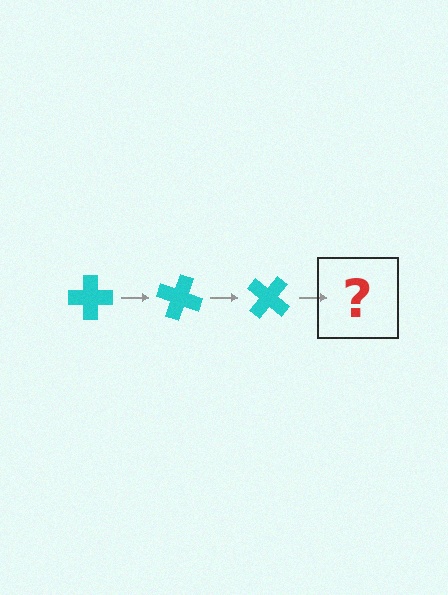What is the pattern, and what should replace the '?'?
The pattern is that the cross rotates 20 degrees each step. The '?' should be a cyan cross rotated 60 degrees.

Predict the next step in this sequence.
The next step is a cyan cross rotated 60 degrees.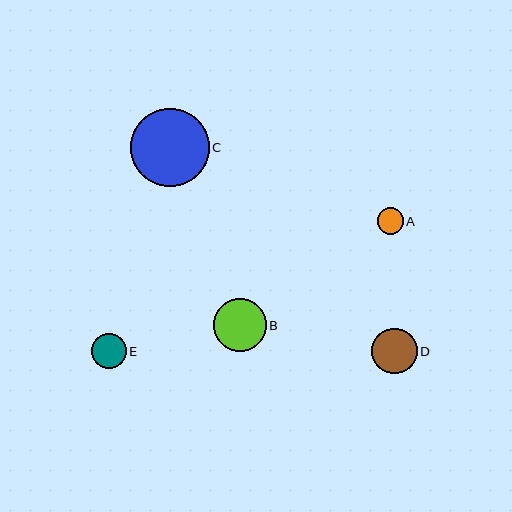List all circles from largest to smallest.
From largest to smallest: C, B, D, E, A.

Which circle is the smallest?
Circle A is the smallest with a size of approximately 26 pixels.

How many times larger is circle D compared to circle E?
Circle D is approximately 1.3 times the size of circle E.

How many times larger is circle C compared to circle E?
Circle C is approximately 2.3 times the size of circle E.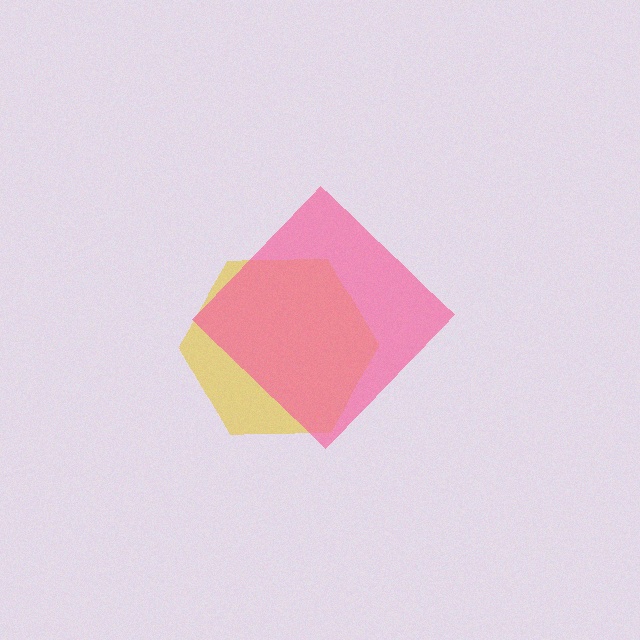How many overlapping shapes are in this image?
There are 2 overlapping shapes in the image.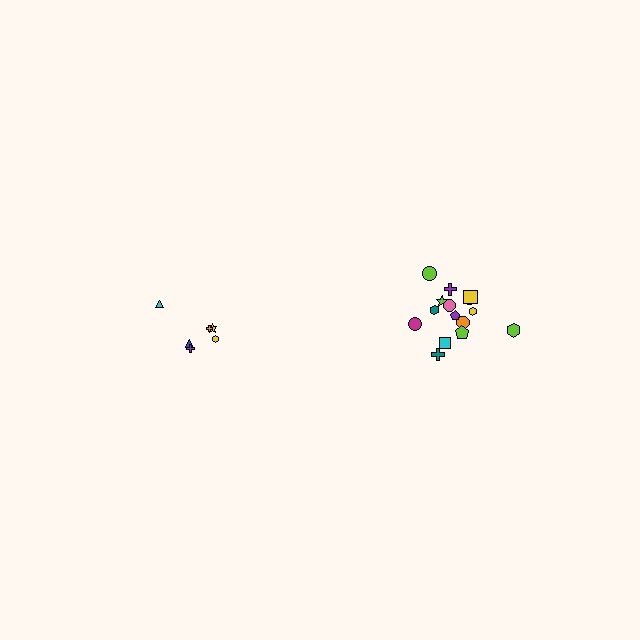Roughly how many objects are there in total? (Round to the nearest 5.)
Roughly 20 objects in total.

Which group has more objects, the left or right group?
The right group.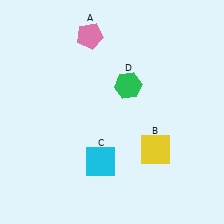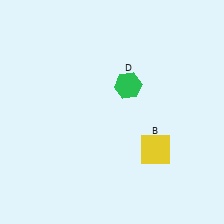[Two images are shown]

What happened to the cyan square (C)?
The cyan square (C) was removed in Image 2. It was in the bottom-left area of Image 1.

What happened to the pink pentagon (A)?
The pink pentagon (A) was removed in Image 2. It was in the top-left area of Image 1.